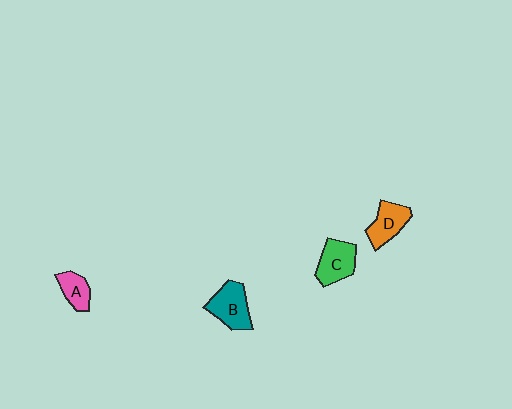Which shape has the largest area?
Shape B (teal).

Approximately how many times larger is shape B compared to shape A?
Approximately 1.6 times.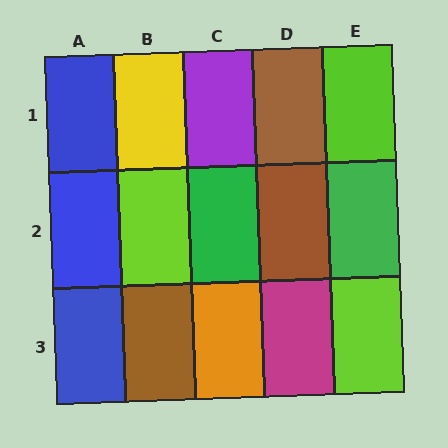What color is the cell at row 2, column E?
Green.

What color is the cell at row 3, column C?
Orange.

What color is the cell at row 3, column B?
Brown.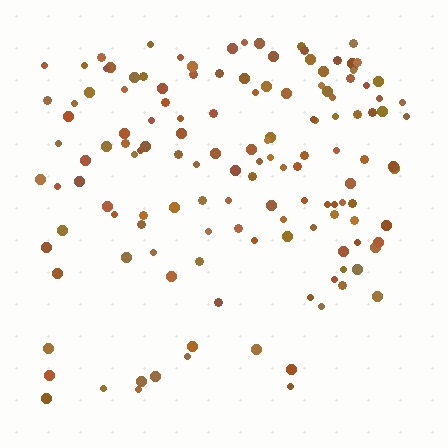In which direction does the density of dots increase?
From bottom to top, with the top side densest.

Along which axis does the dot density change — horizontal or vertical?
Vertical.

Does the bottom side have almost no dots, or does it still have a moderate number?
Still a moderate number, just noticeably fewer than the top.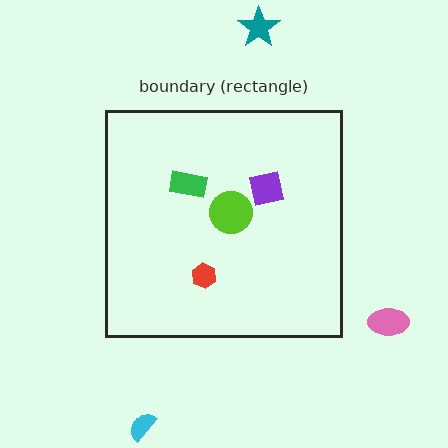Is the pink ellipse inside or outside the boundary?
Outside.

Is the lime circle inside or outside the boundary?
Inside.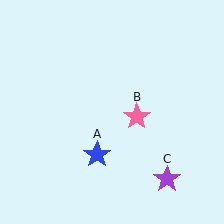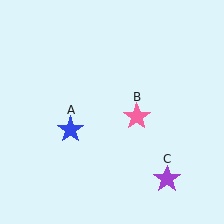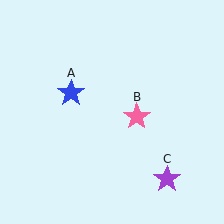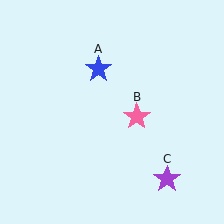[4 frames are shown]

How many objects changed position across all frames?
1 object changed position: blue star (object A).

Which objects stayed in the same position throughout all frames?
Pink star (object B) and purple star (object C) remained stationary.